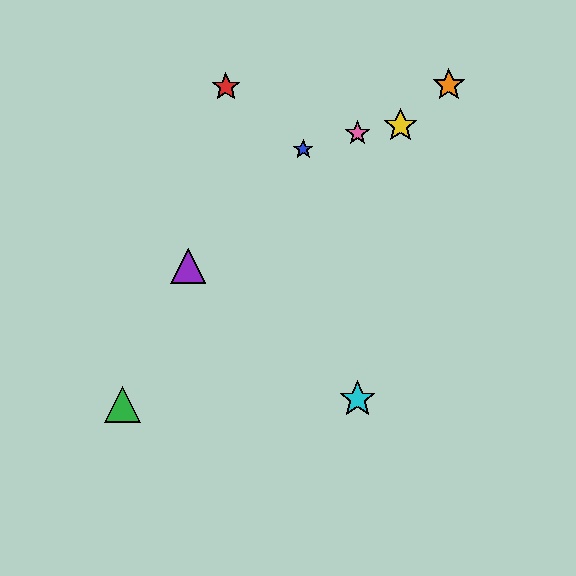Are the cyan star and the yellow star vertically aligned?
No, the cyan star is at x≈357 and the yellow star is at x≈401.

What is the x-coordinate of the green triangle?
The green triangle is at x≈122.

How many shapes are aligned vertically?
2 shapes (the cyan star, the pink star) are aligned vertically.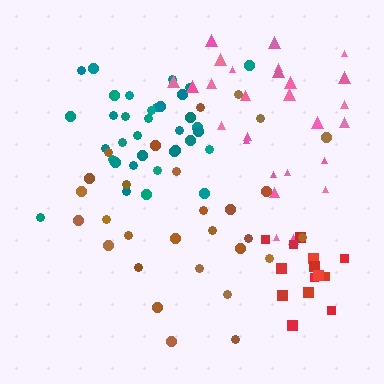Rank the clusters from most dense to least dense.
red, teal, pink, brown.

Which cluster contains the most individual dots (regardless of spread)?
Teal (35).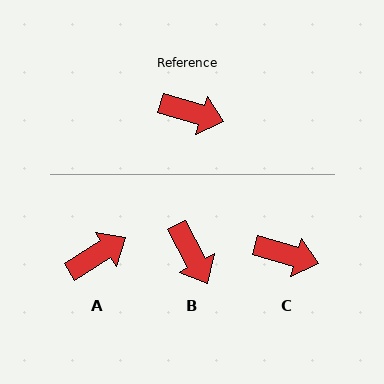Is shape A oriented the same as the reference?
No, it is off by about 48 degrees.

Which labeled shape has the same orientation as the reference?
C.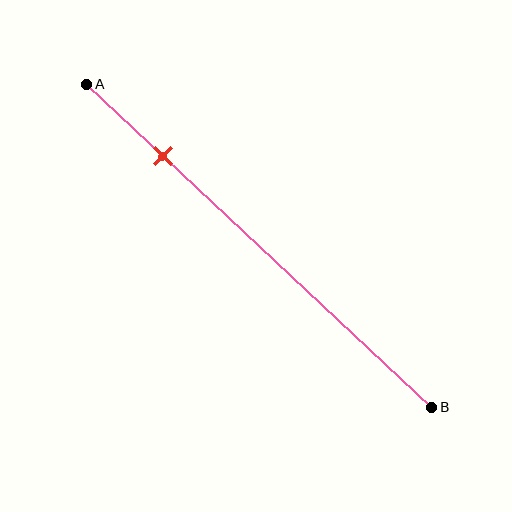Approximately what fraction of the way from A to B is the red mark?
The red mark is approximately 20% of the way from A to B.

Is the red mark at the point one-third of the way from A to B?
No, the mark is at about 20% from A, not at the 33% one-third point.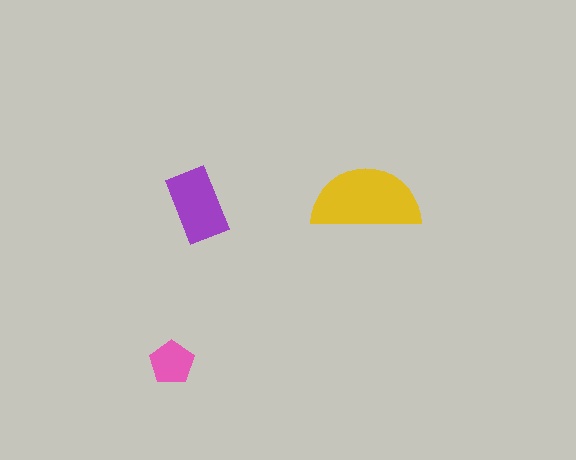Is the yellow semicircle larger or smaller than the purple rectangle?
Larger.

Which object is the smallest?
The pink pentagon.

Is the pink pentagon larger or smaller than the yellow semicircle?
Smaller.